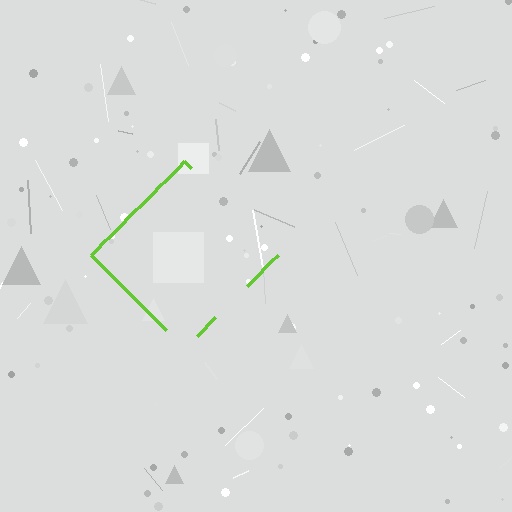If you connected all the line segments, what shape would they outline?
They would outline a diamond.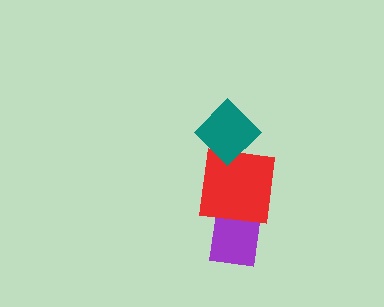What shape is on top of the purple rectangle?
The red square is on top of the purple rectangle.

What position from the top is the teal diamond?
The teal diamond is 1st from the top.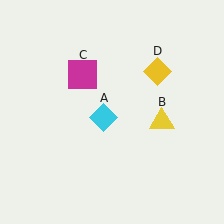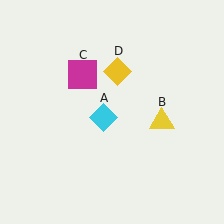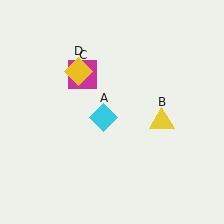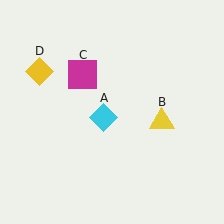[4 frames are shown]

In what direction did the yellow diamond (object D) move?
The yellow diamond (object D) moved left.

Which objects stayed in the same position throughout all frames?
Cyan diamond (object A) and yellow triangle (object B) and magenta square (object C) remained stationary.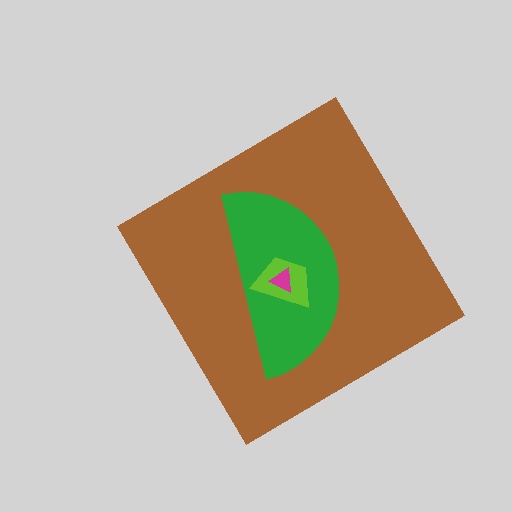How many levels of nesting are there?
4.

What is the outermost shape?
The brown diamond.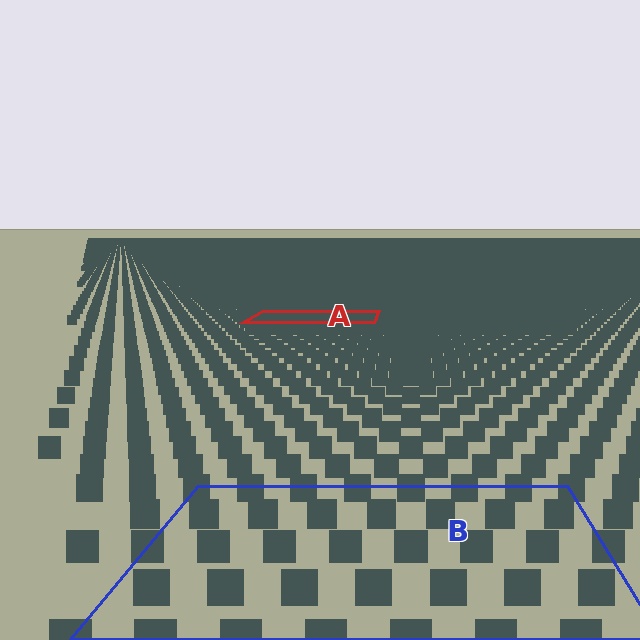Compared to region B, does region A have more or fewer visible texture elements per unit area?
Region A has more texture elements per unit area — they are packed more densely because it is farther away.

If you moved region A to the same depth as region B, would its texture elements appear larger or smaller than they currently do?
They would appear larger. At a closer depth, the same texture elements are projected at a bigger on-screen size.